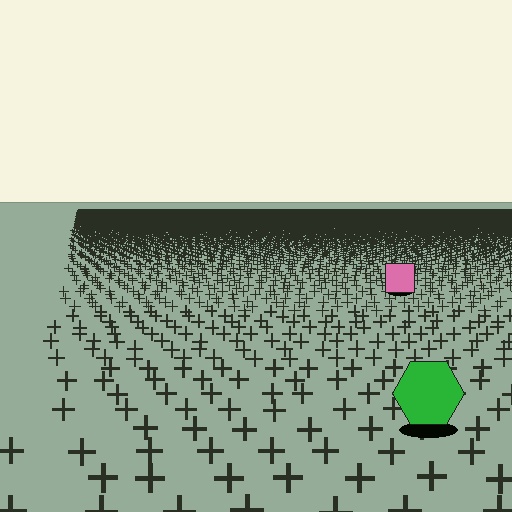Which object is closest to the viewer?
The green hexagon is closest. The texture marks near it are larger and more spread out.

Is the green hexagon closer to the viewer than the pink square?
Yes. The green hexagon is closer — you can tell from the texture gradient: the ground texture is coarser near it.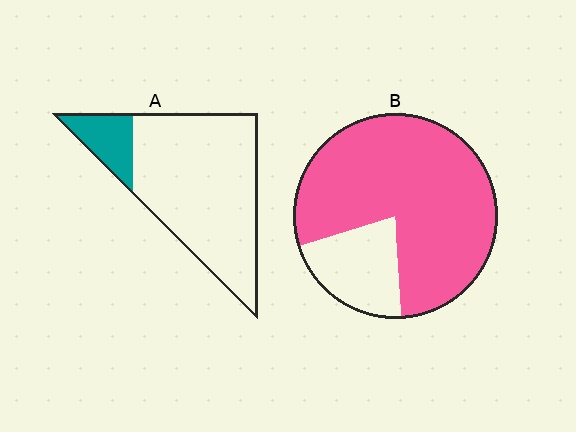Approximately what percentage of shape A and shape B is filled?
A is approximately 15% and B is approximately 80%.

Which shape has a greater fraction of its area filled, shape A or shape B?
Shape B.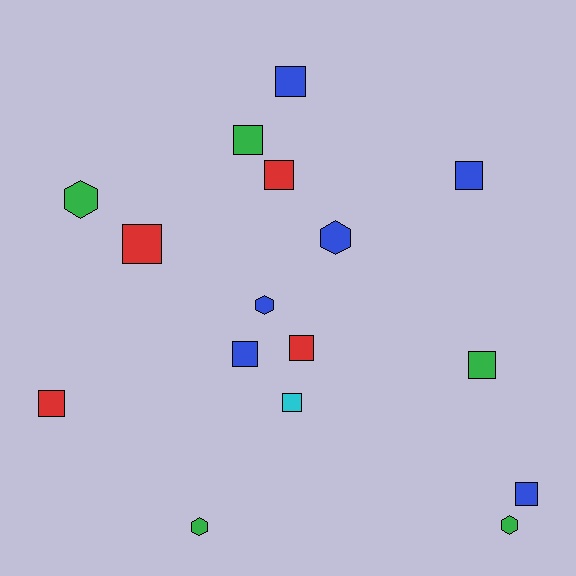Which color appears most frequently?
Blue, with 6 objects.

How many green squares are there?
There are 2 green squares.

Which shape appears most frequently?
Square, with 11 objects.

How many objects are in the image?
There are 16 objects.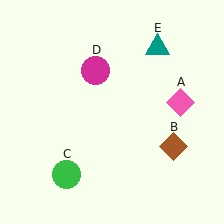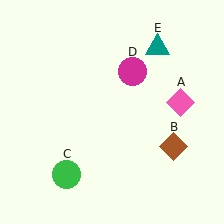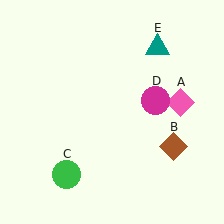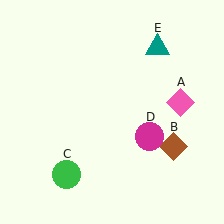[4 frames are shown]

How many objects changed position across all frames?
1 object changed position: magenta circle (object D).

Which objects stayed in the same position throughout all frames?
Pink diamond (object A) and brown diamond (object B) and green circle (object C) and teal triangle (object E) remained stationary.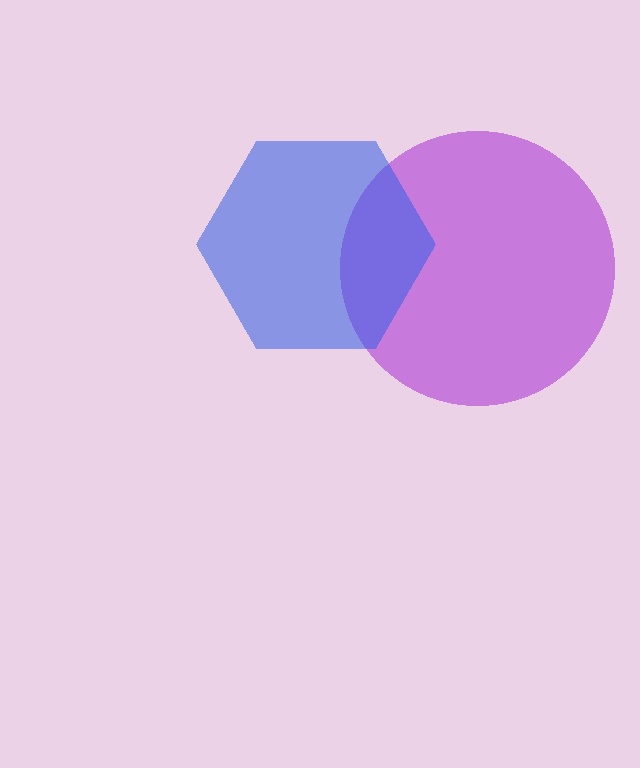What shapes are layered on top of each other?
The layered shapes are: a purple circle, a blue hexagon.